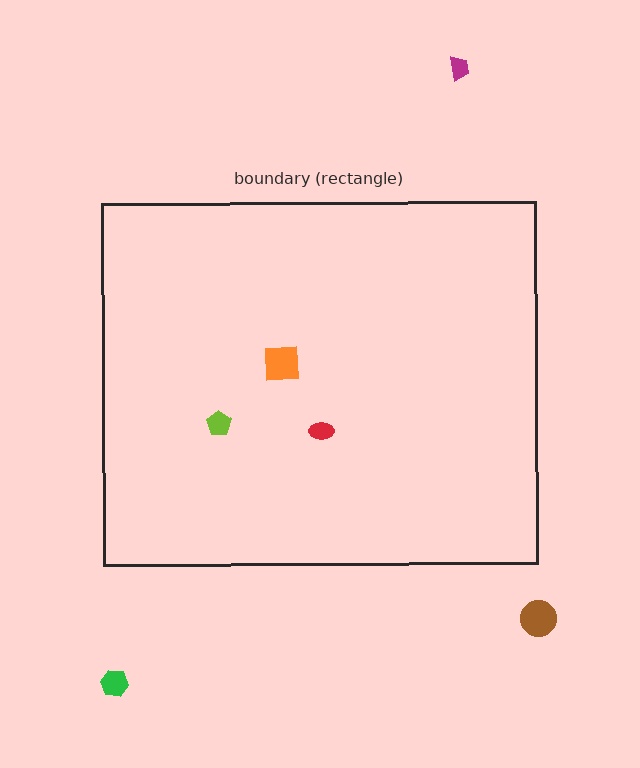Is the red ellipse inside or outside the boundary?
Inside.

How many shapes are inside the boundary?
3 inside, 3 outside.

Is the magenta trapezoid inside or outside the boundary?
Outside.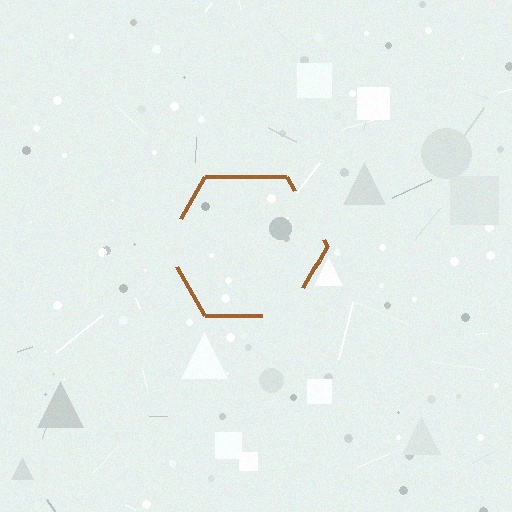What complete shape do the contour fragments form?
The contour fragments form a hexagon.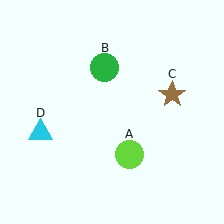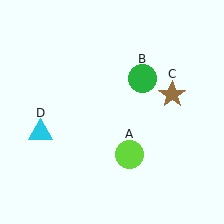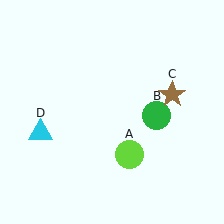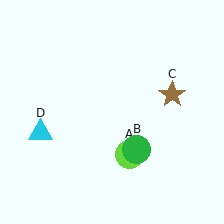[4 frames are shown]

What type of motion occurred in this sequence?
The green circle (object B) rotated clockwise around the center of the scene.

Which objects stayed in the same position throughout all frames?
Lime circle (object A) and brown star (object C) and cyan triangle (object D) remained stationary.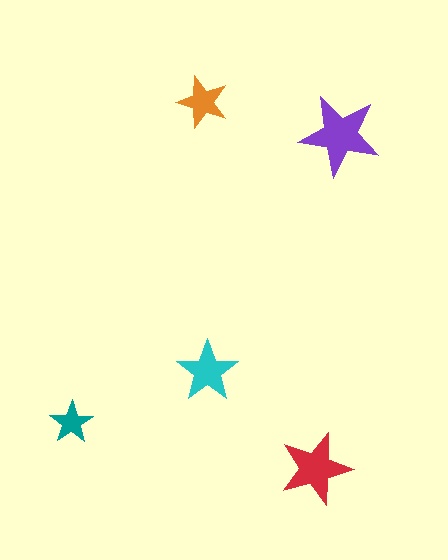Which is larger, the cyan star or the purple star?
The purple one.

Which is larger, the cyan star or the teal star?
The cyan one.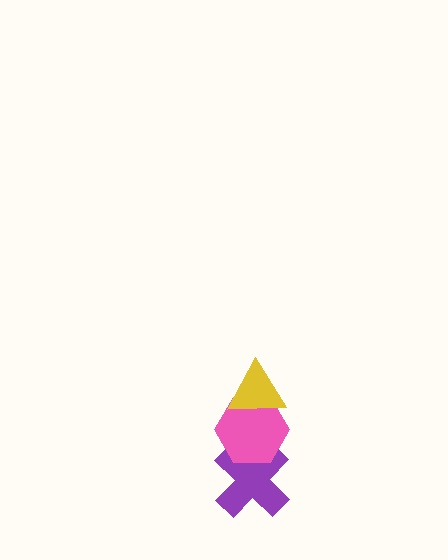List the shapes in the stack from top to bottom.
From top to bottom: the yellow triangle, the pink hexagon, the purple cross.